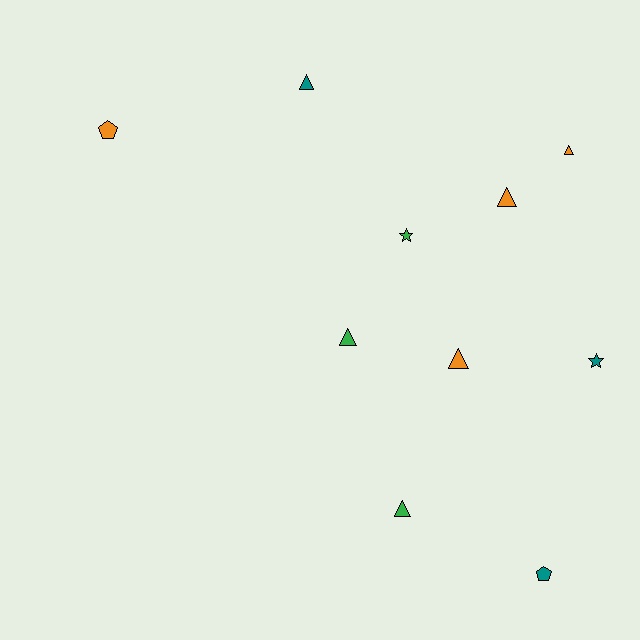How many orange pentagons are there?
There is 1 orange pentagon.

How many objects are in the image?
There are 10 objects.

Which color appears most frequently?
Orange, with 4 objects.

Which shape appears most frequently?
Triangle, with 6 objects.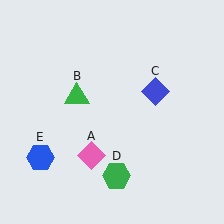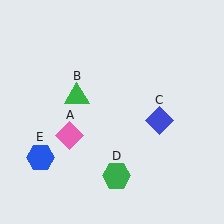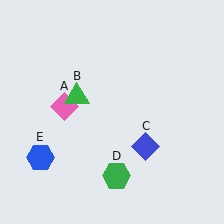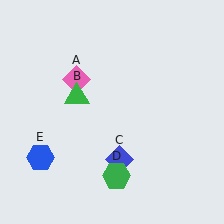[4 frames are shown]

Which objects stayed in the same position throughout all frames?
Green triangle (object B) and green hexagon (object D) and blue hexagon (object E) remained stationary.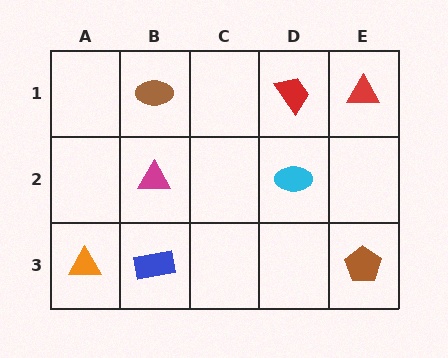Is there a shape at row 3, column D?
No, that cell is empty.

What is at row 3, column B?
A blue rectangle.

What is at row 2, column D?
A cyan ellipse.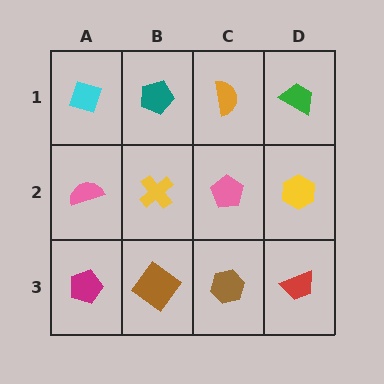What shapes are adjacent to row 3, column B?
A yellow cross (row 2, column B), a magenta pentagon (row 3, column A), a brown hexagon (row 3, column C).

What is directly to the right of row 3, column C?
A red trapezoid.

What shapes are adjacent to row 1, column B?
A yellow cross (row 2, column B), a cyan diamond (row 1, column A), an orange semicircle (row 1, column C).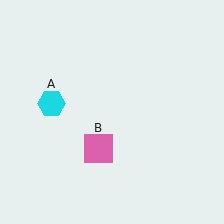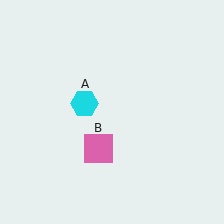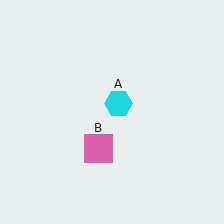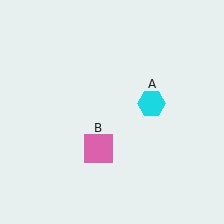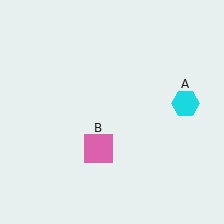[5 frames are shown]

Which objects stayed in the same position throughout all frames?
Pink square (object B) remained stationary.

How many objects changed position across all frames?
1 object changed position: cyan hexagon (object A).